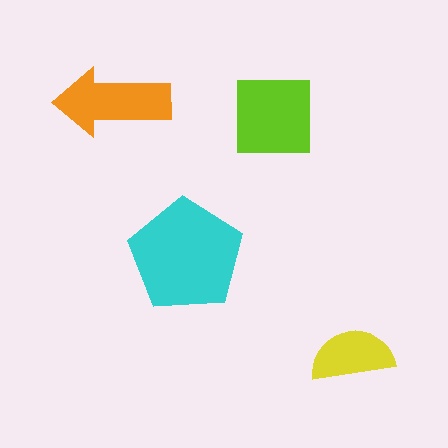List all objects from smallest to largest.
The yellow semicircle, the orange arrow, the lime square, the cyan pentagon.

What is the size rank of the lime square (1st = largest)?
2nd.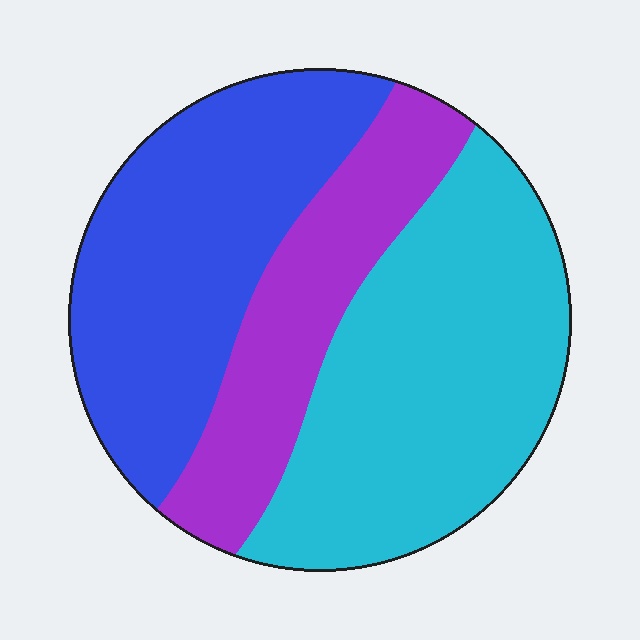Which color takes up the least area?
Purple, at roughly 25%.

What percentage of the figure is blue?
Blue covers roughly 35% of the figure.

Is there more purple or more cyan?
Cyan.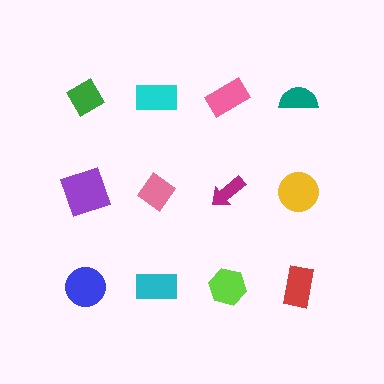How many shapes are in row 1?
4 shapes.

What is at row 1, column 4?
A teal semicircle.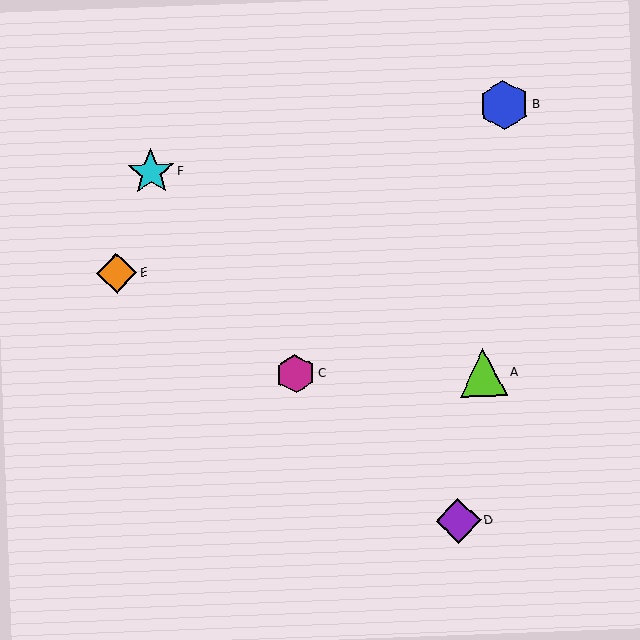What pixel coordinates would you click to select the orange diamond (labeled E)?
Click at (117, 273) to select the orange diamond E.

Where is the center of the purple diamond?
The center of the purple diamond is at (459, 521).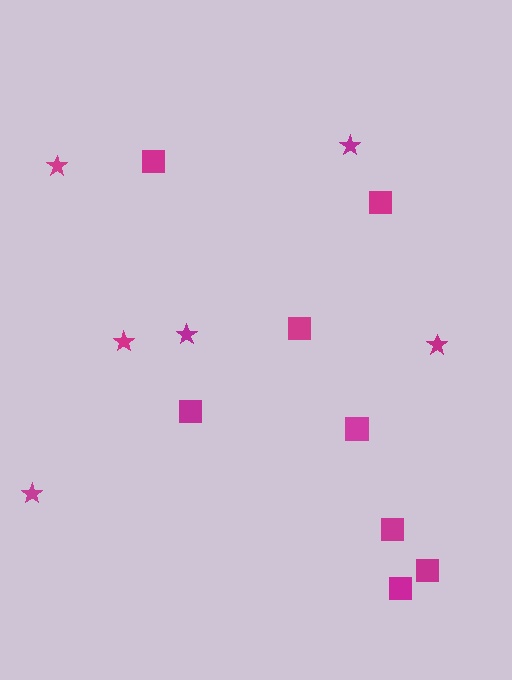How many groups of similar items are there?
There are 2 groups: one group of stars (6) and one group of squares (8).